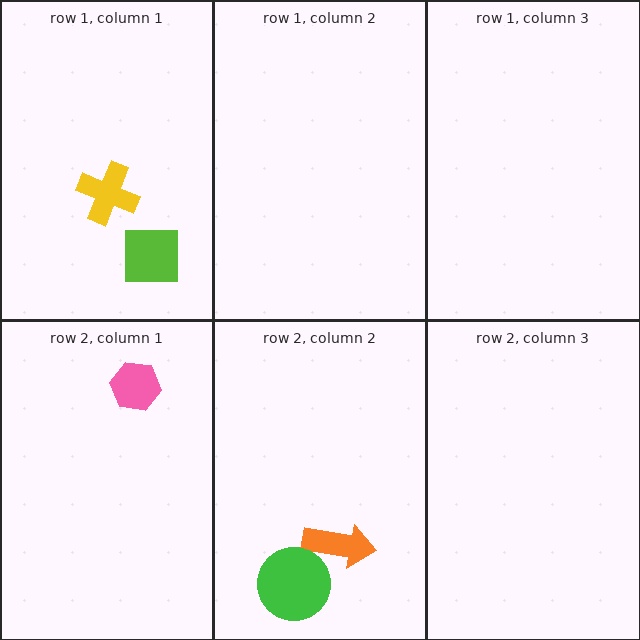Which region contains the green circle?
The row 2, column 2 region.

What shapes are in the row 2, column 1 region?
The pink hexagon.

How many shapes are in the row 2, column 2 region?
2.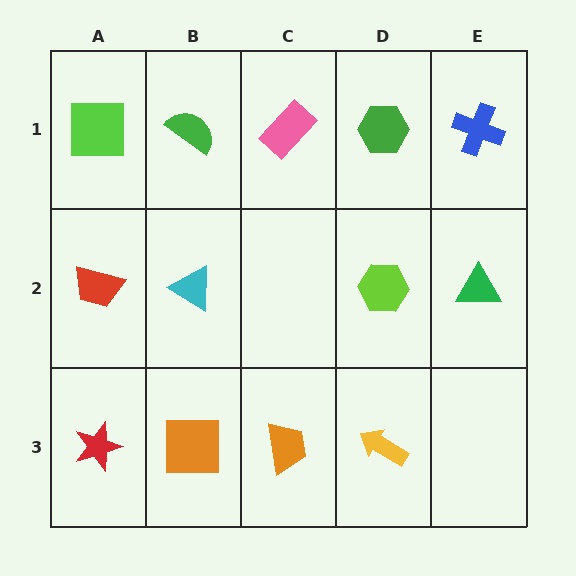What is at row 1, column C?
A pink rectangle.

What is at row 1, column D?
A green hexagon.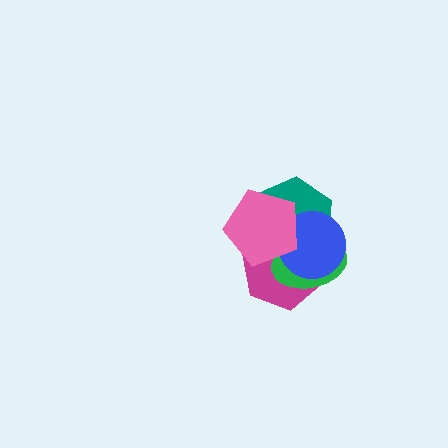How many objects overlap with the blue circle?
4 objects overlap with the blue circle.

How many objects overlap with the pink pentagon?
4 objects overlap with the pink pentagon.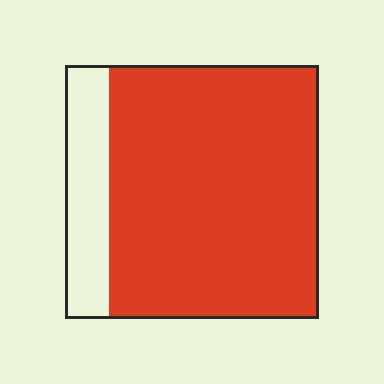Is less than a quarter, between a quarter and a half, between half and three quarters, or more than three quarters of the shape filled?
More than three quarters.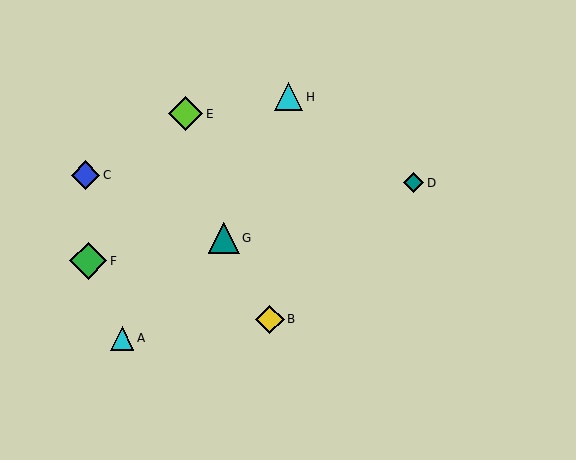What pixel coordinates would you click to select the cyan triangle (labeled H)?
Click at (289, 97) to select the cyan triangle H.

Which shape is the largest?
The green diamond (labeled F) is the largest.